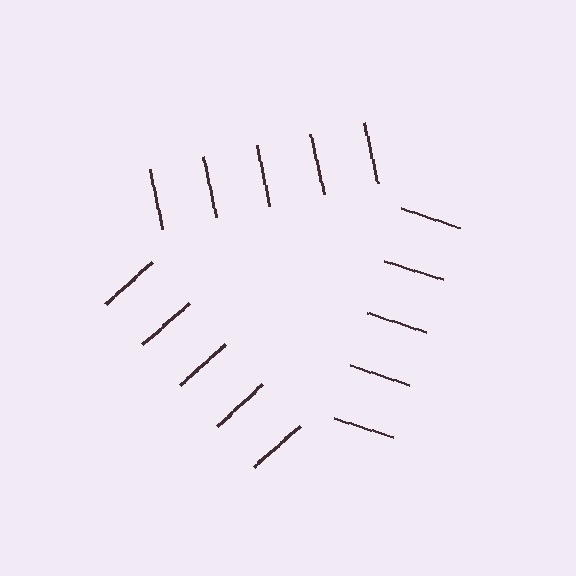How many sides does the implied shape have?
3 sides — the line-ends trace a triangle.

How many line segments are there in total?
15 — 5 along each of the 3 edges.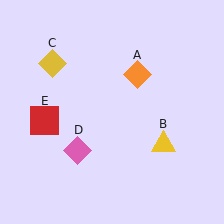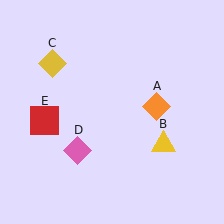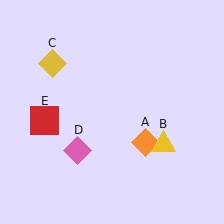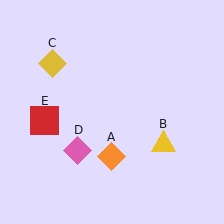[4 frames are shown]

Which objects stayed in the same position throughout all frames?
Yellow triangle (object B) and yellow diamond (object C) and pink diamond (object D) and red square (object E) remained stationary.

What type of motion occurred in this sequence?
The orange diamond (object A) rotated clockwise around the center of the scene.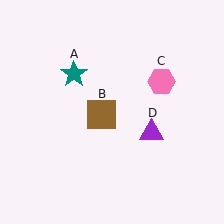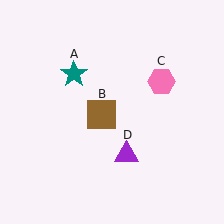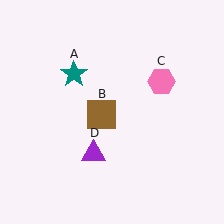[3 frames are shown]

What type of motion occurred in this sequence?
The purple triangle (object D) rotated clockwise around the center of the scene.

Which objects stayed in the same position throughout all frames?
Teal star (object A) and brown square (object B) and pink hexagon (object C) remained stationary.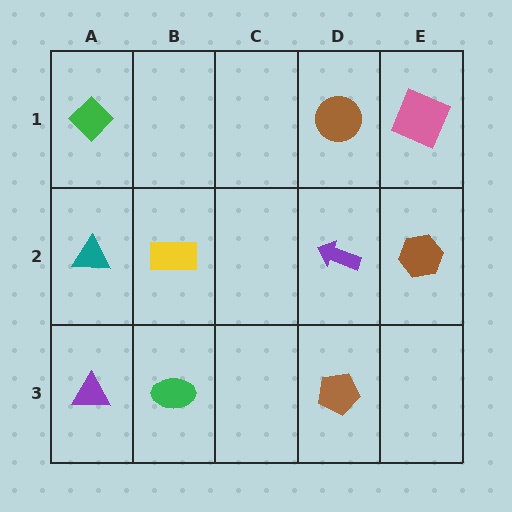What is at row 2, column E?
A brown hexagon.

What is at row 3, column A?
A purple triangle.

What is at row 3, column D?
A brown pentagon.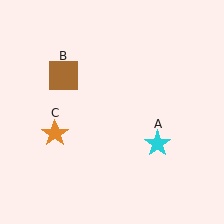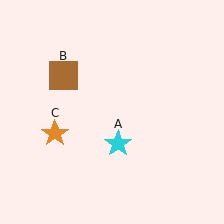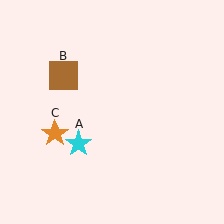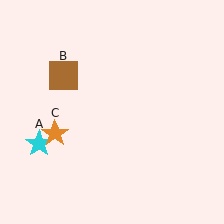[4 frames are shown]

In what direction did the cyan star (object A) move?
The cyan star (object A) moved left.